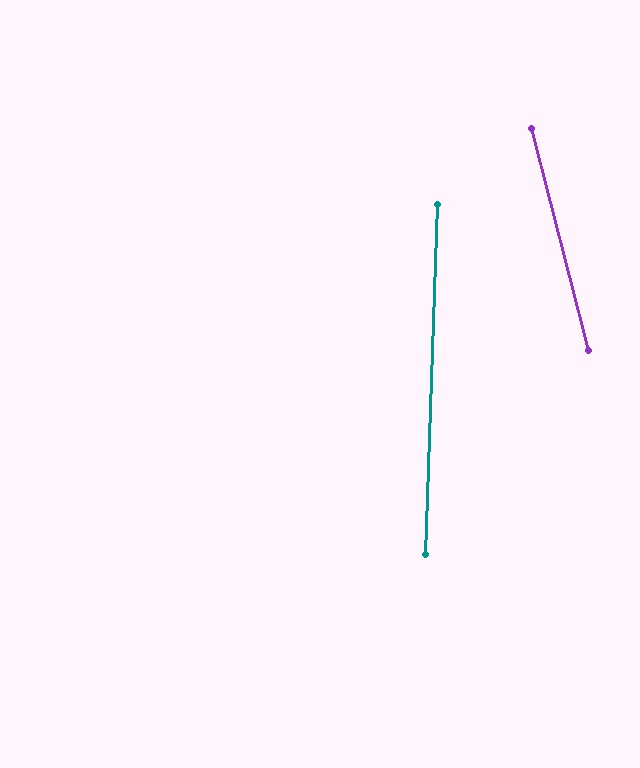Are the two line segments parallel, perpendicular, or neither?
Neither parallel nor perpendicular — they differ by about 17°.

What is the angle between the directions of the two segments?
Approximately 17 degrees.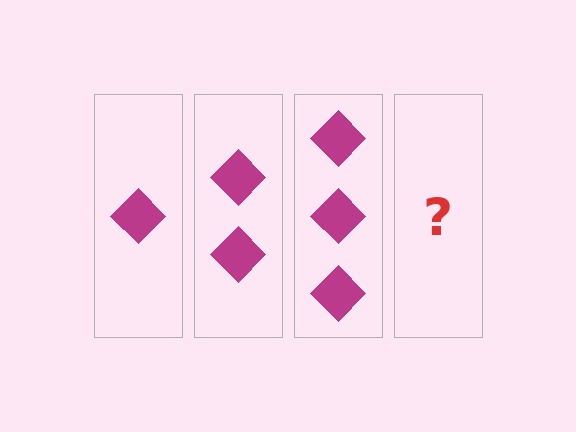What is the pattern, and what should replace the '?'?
The pattern is that each step adds one more diamond. The '?' should be 4 diamonds.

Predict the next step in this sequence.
The next step is 4 diamonds.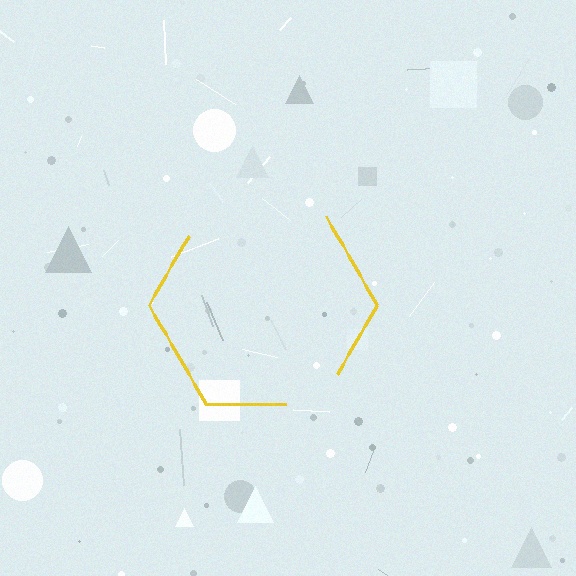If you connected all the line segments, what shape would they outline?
They would outline a hexagon.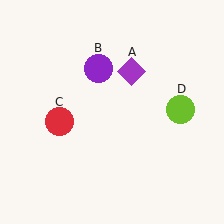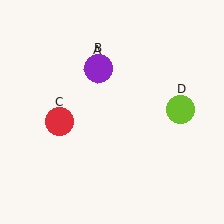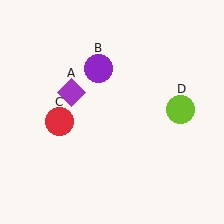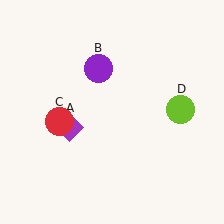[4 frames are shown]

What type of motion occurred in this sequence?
The purple diamond (object A) rotated counterclockwise around the center of the scene.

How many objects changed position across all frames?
1 object changed position: purple diamond (object A).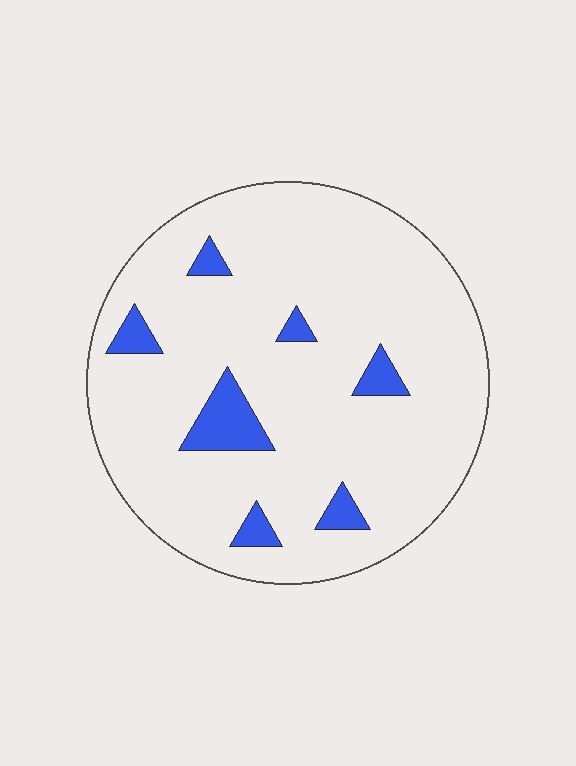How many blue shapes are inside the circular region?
7.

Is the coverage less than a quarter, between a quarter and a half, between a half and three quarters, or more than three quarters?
Less than a quarter.